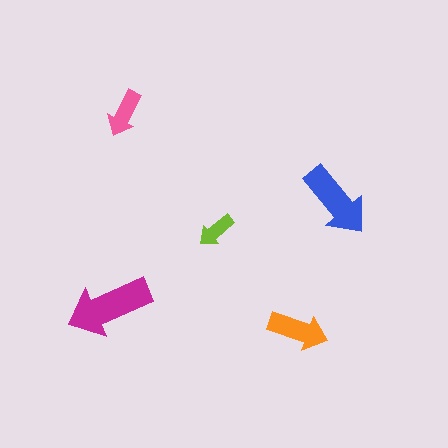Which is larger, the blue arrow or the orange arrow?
The blue one.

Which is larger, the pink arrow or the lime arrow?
The pink one.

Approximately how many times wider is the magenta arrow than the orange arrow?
About 1.5 times wider.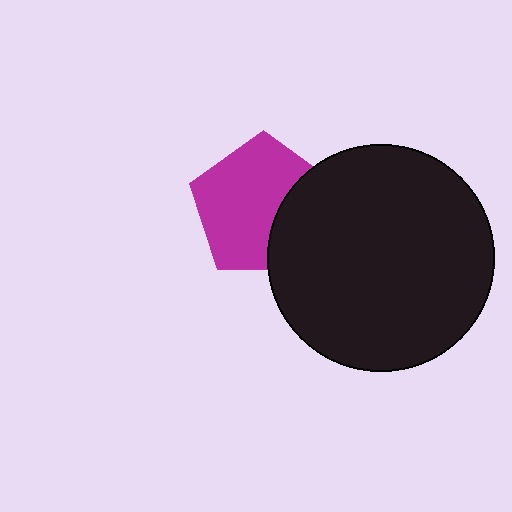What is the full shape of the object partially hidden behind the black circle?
The partially hidden object is a magenta pentagon.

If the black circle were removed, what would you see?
You would see the complete magenta pentagon.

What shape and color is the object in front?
The object in front is a black circle.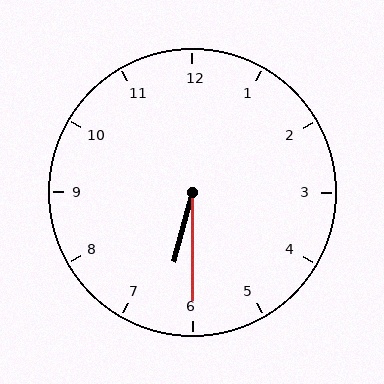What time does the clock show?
6:30.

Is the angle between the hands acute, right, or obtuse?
It is acute.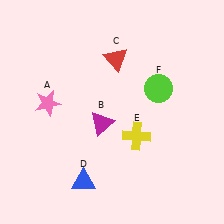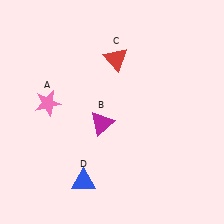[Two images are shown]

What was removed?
The lime circle (F), the yellow cross (E) were removed in Image 2.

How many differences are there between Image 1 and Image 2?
There are 2 differences between the two images.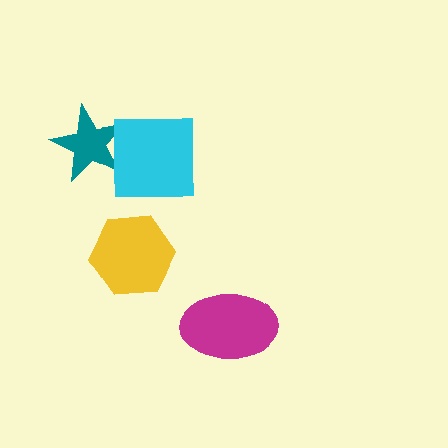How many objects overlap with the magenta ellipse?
0 objects overlap with the magenta ellipse.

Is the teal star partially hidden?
Yes, it is partially covered by another shape.